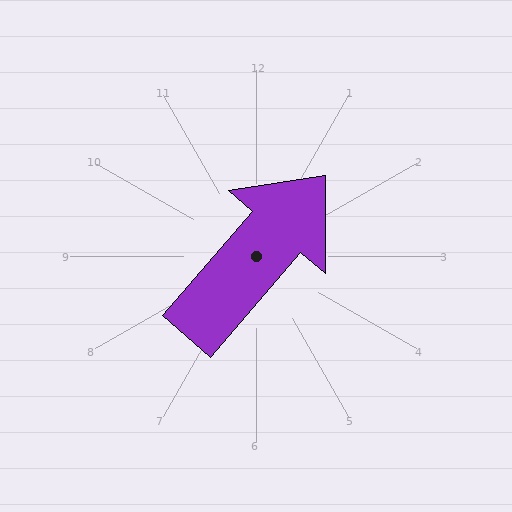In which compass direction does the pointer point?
Northeast.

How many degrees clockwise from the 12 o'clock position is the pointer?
Approximately 41 degrees.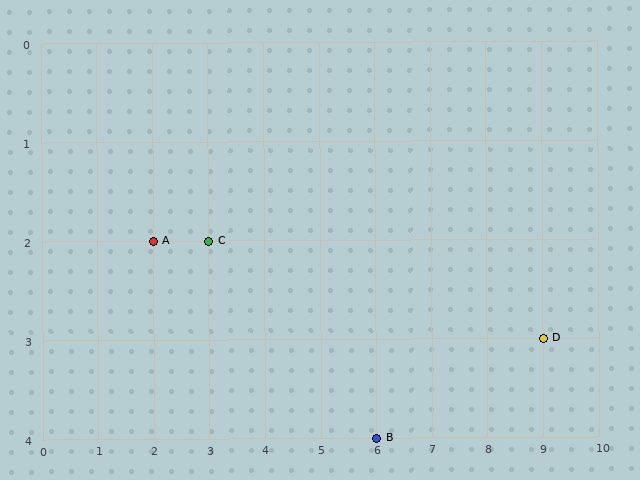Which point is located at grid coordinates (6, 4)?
Point B is at (6, 4).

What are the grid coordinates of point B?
Point B is at grid coordinates (6, 4).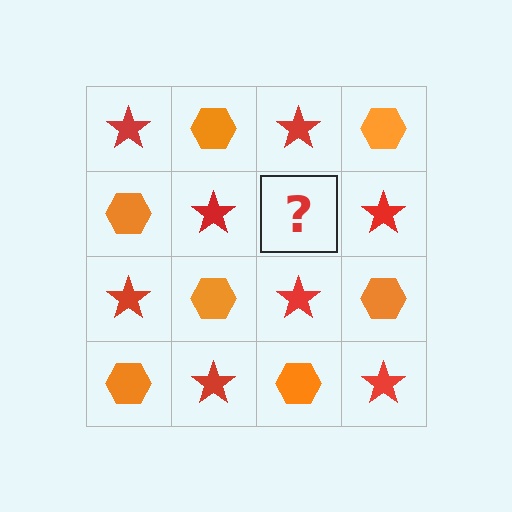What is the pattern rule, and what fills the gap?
The rule is that it alternates red star and orange hexagon in a checkerboard pattern. The gap should be filled with an orange hexagon.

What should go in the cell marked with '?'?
The missing cell should contain an orange hexagon.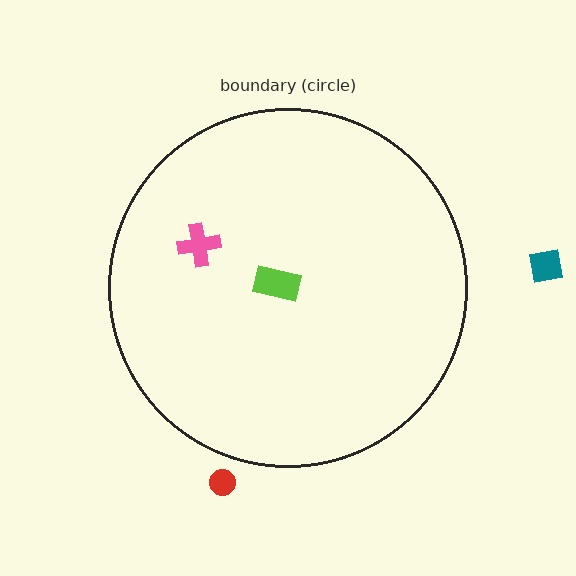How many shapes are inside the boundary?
2 inside, 2 outside.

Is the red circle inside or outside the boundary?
Outside.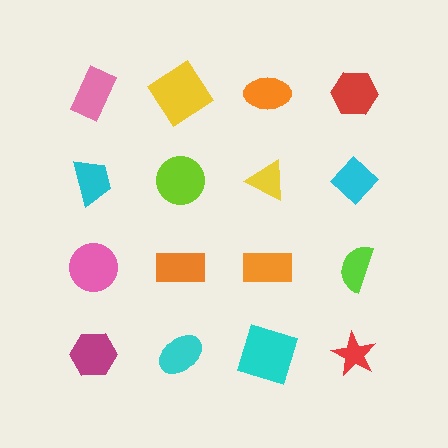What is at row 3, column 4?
A lime semicircle.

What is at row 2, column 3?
A yellow triangle.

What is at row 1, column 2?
A yellow diamond.